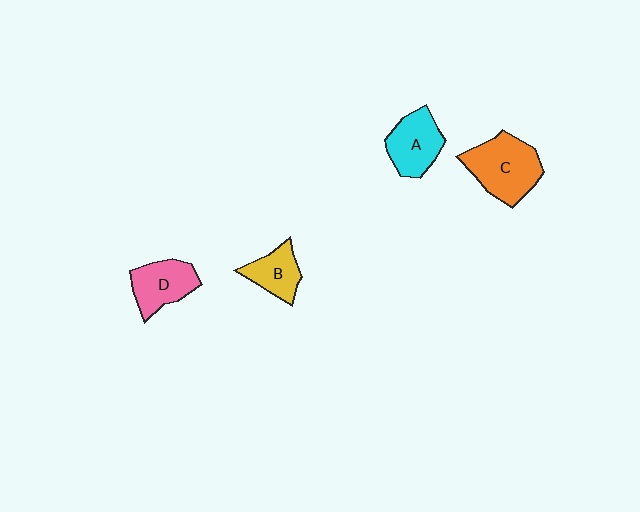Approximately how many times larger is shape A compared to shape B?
Approximately 1.3 times.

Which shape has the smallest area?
Shape B (yellow).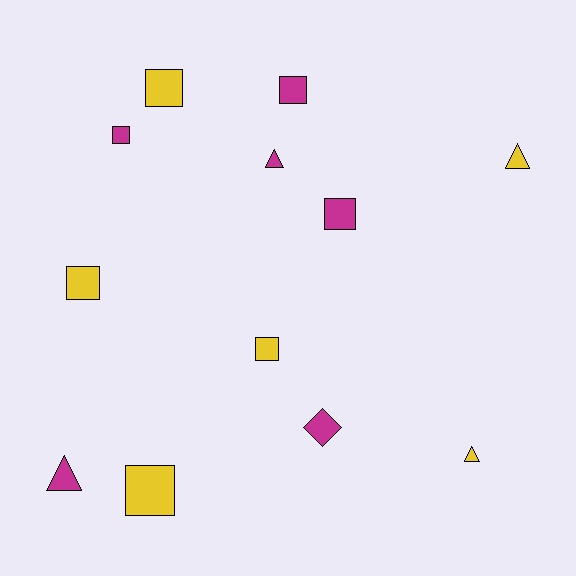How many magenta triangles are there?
There are 2 magenta triangles.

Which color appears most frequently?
Yellow, with 6 objects.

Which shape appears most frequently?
Square, with 7 objects.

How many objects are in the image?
There are 12 objects.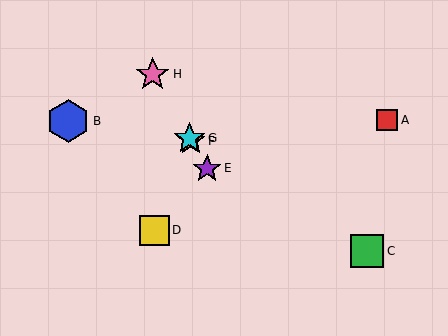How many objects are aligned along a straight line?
4 objects (E, F, G, H) are aligned along a straight line.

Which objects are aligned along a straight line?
Objects E, F, G, H are aligned along a straight line.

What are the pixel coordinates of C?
Object C is at (367, 251).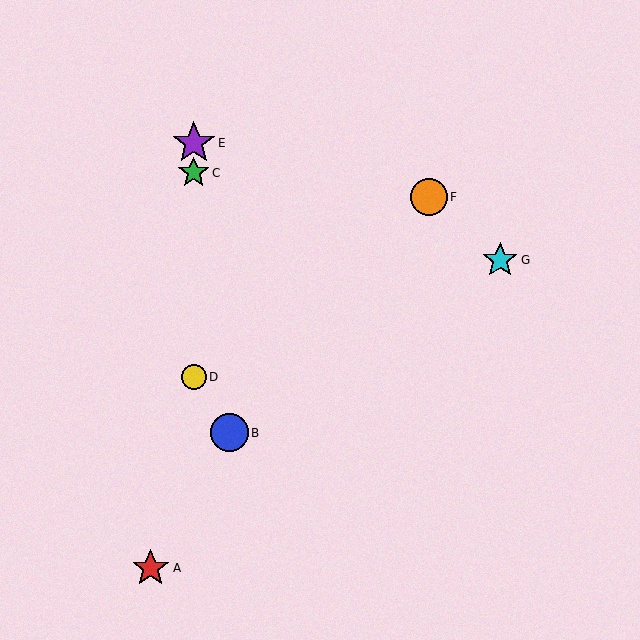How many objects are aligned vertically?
3 objects (C, D, E) are aligned vertically.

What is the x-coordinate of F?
Object F is at x≈429.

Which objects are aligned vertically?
Objects C, D, E are aligned vertically.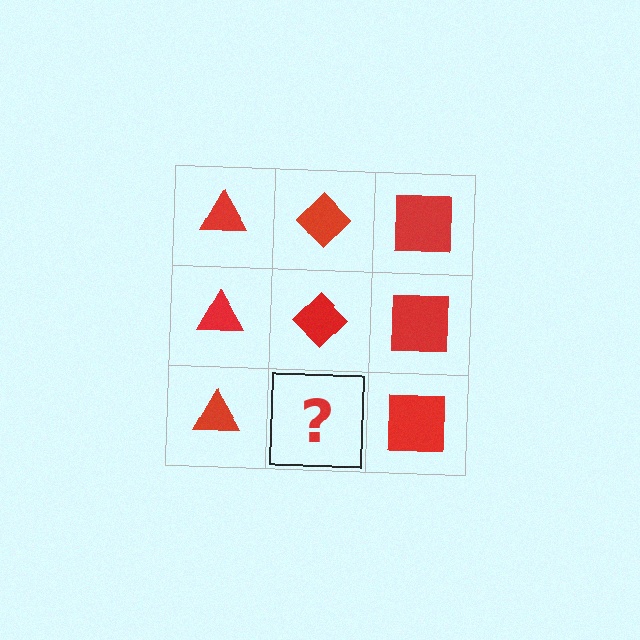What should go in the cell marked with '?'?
The missing cell should contain a red diamond.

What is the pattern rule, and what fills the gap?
The rule is that each column has a consistent shape. The gap should be filled with a red diamond.